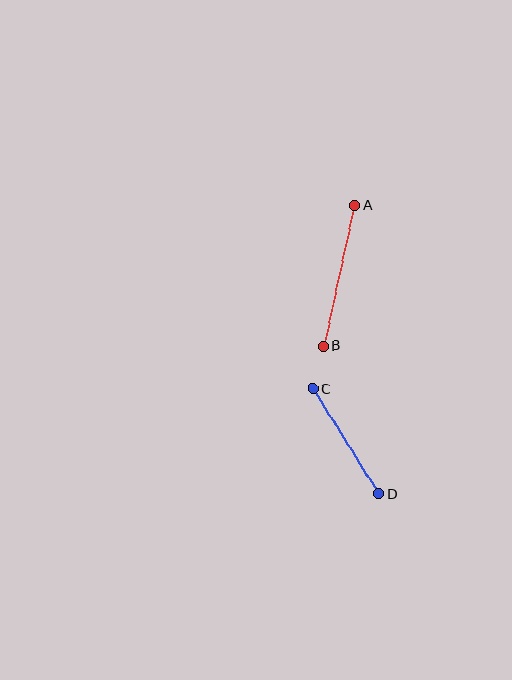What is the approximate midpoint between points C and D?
The midpoint is at approximately (346, 441) pixels.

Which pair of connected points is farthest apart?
Points A and B are farthest apart.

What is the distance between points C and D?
The distance is approximately 124 pixels.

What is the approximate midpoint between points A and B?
The midpoint is at approximately (339, 276) pixels.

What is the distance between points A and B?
The distance is approximately 144 pixels.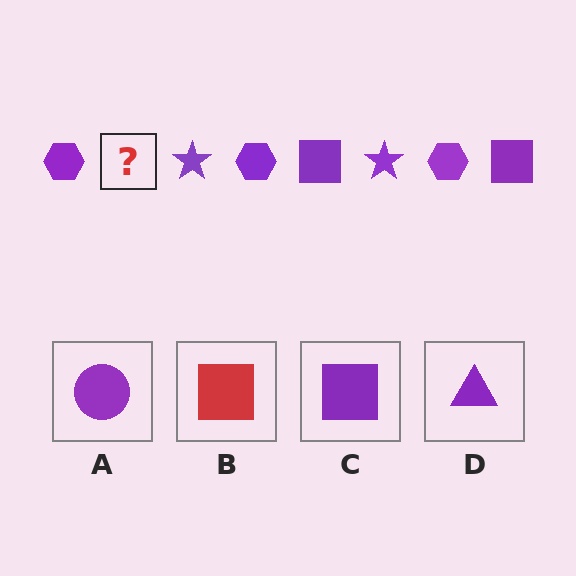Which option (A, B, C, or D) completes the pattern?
C.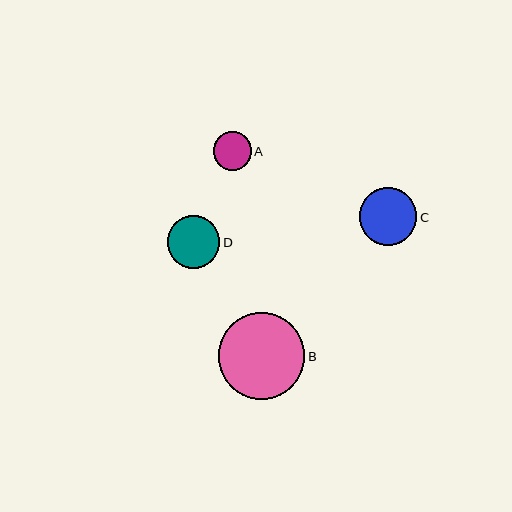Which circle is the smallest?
Circle A is the smallest with a size of approximately 38 pixels.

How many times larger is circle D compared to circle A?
Circle D is approximately 1.4 times the size of circle A.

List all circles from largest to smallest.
From largest to smallest: B, C, D, A.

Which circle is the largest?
Circle B is the largest with a size of approximately 86 pixels.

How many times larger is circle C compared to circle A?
Circle C is approximately 1.5 times the size of circle A.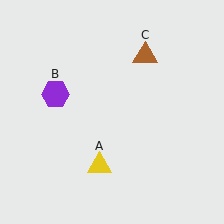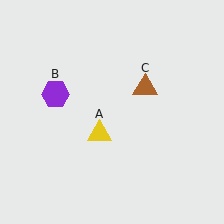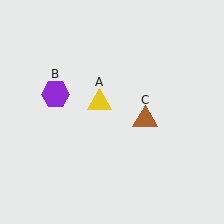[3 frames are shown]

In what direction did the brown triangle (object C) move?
The brown triangle (object C) moved down.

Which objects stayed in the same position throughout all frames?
Purple hexagon (object B) remained stationary.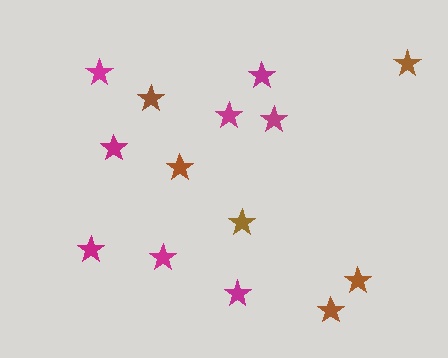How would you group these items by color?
There are 2 groups: one group of magenta stars (8) and one group of brown stars (6).